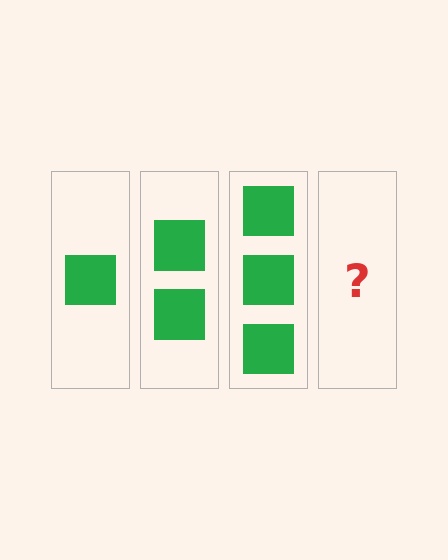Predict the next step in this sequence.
The next step is 4 squares.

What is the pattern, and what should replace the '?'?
The pattern is that each step adds one more square. The '?' should be 4 squares.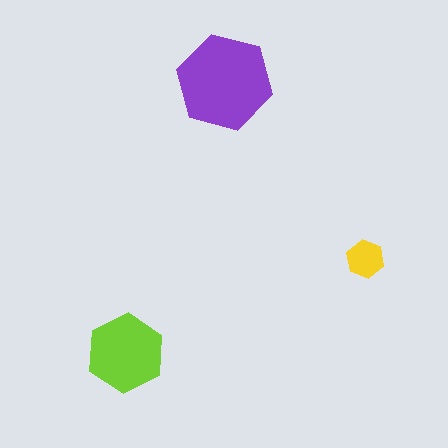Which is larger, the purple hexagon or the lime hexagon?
The purple one.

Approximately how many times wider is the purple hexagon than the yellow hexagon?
About 2.5 times wider.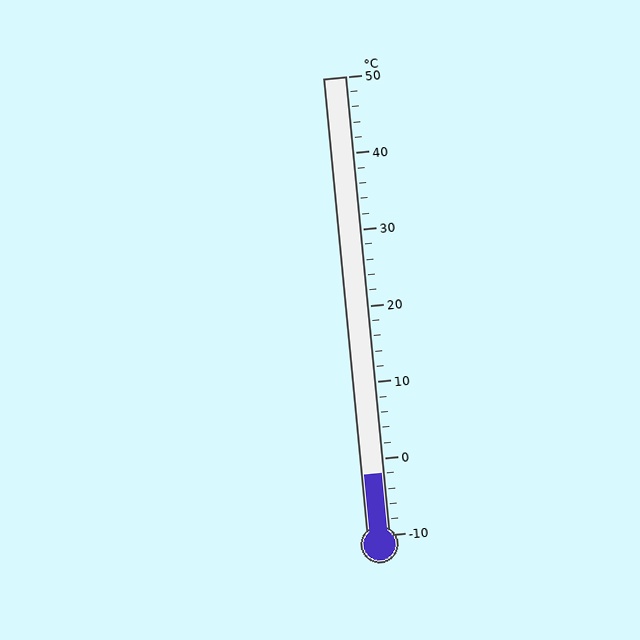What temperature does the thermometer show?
The thermometer shows approximately -2°C.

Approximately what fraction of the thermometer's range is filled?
The thermometer is filled to approximately 15% of its range.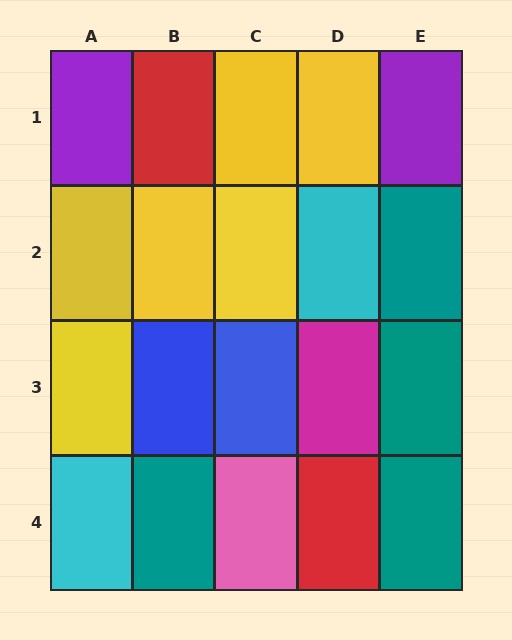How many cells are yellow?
6 cells are yellow.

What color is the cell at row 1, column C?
Yellow.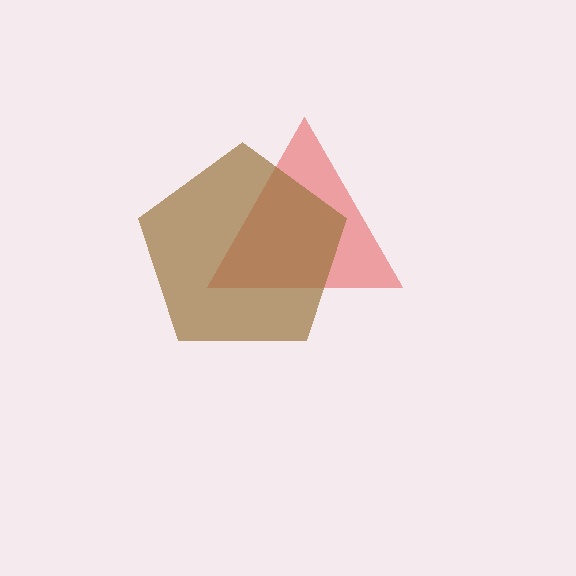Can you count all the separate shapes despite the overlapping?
Yes, there are 2 separate shapes.